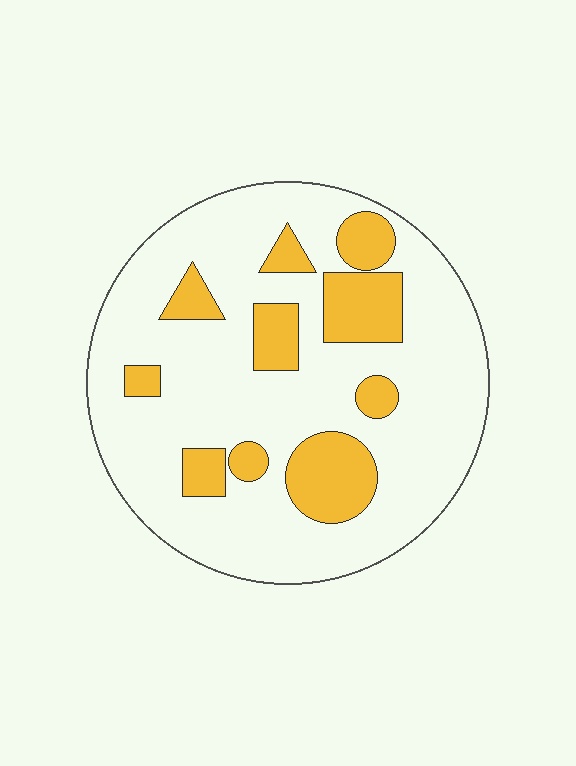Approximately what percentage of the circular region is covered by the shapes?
Approximately 20%.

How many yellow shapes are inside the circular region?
10.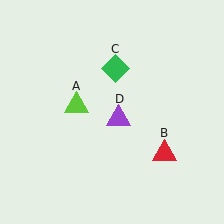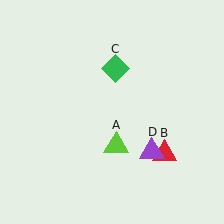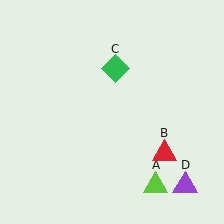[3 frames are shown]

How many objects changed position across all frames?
2 objects changed position: lime triangle (object A), purple triangle (object D).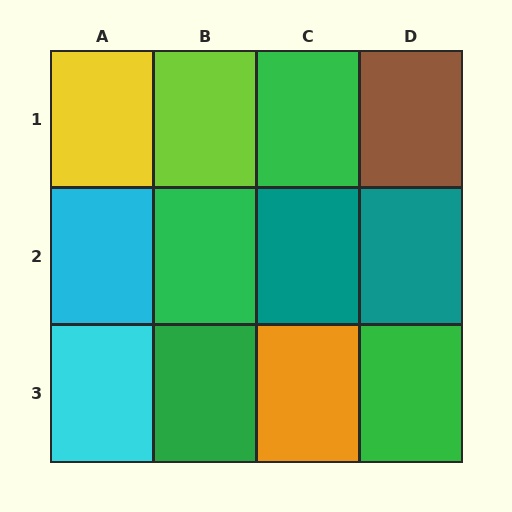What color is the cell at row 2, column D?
Teal.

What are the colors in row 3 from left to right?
Cyan, green, orange, green.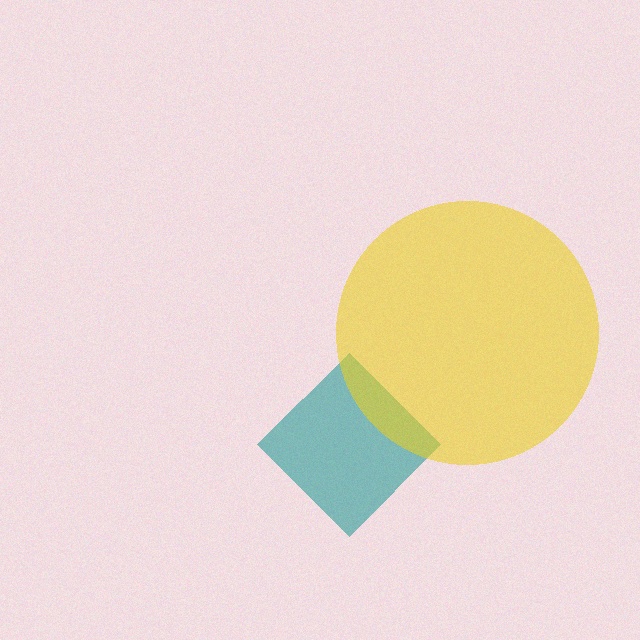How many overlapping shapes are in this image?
There are 2 overlapping shapes in the image.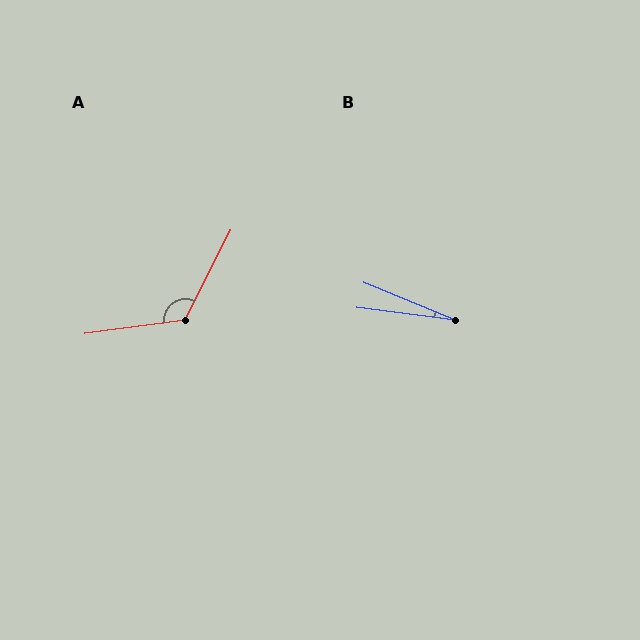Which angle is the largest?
A, at approximately 125 degrees.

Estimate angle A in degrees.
Approximately 125 degrees.